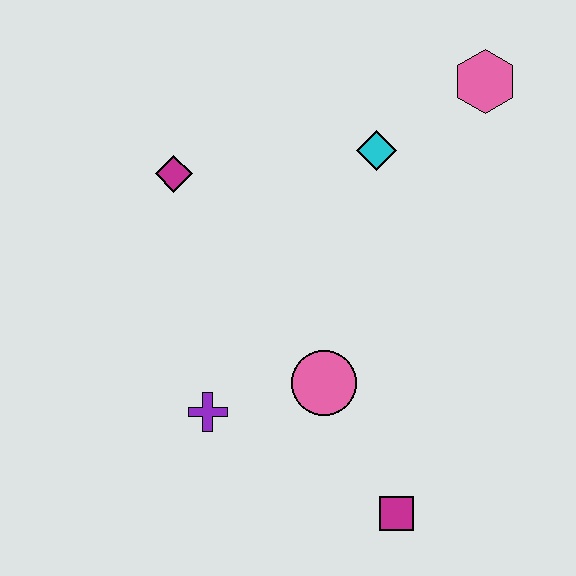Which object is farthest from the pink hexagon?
The magenta square is farthest from the pink hexagon.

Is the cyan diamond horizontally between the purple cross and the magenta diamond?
No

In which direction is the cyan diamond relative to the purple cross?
The cyan diamond is above the purple cross.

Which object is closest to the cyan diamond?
The pink hexagon is closest to the cyan diamond.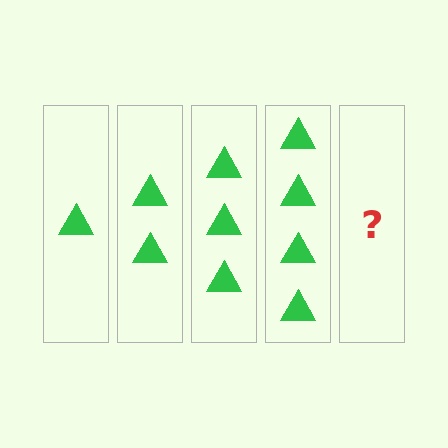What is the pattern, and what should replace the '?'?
The pattern is that each step adds one more triangle. The '?' should be 5 triangles.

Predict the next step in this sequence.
The next step is 5 triangles.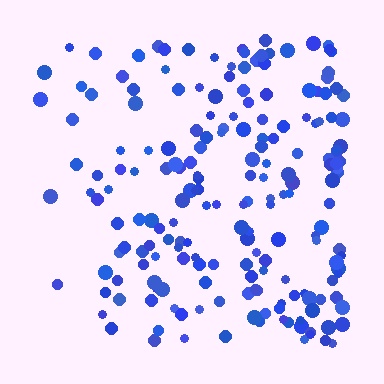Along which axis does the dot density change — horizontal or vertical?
Horizontal.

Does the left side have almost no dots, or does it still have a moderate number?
Still a moderate number, just noticeably fewer than the right.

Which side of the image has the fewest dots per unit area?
The left.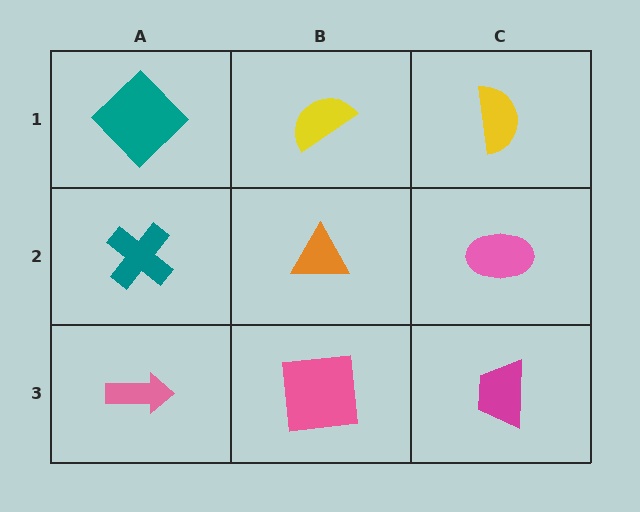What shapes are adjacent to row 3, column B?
An orange triangle (row 2, column B), a pink arrow (row 3, column A), a magenta trapezoid (row 3, column C).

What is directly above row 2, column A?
A teal diamond.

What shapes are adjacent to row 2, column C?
A yellow semicircle (row 1, column C), a magenta trapezoid (row 3, column C), an orange triangle (row 2, column B).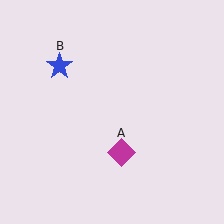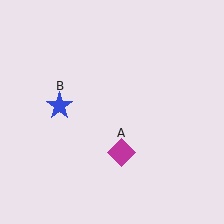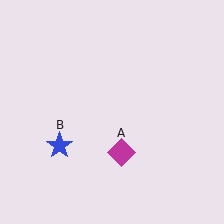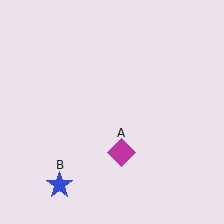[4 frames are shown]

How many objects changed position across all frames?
1 object changed position: blue star (object B).